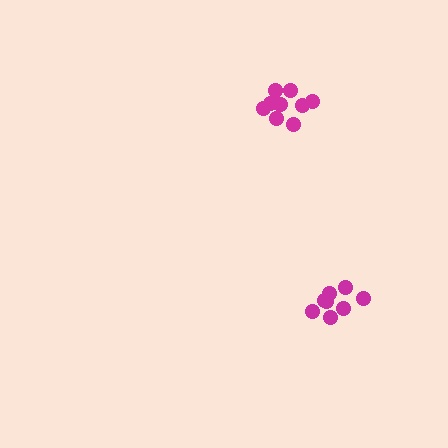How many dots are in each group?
Group 1: 9 dots, Group 2: 8 dots (17 total).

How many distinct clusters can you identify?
There are 2 distinct clusters.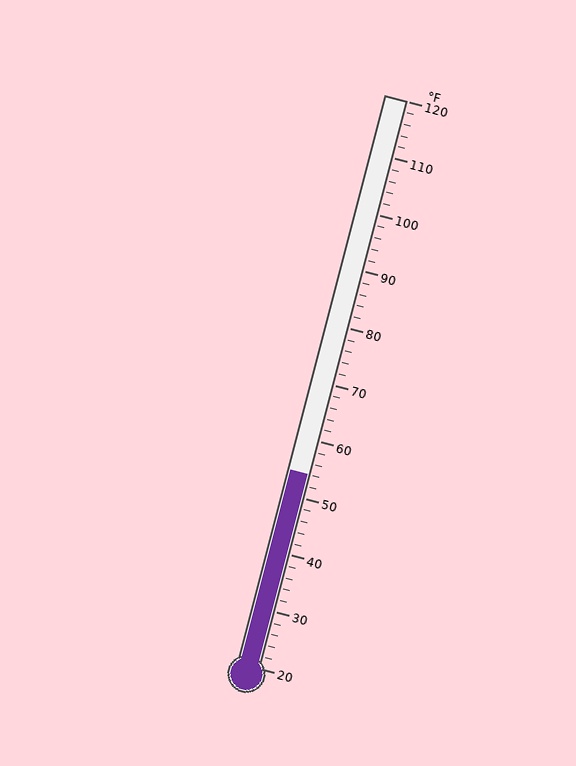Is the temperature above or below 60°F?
The temperature is below 60°F.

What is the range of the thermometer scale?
The thermometer scale ranges from 20°F to 120°F.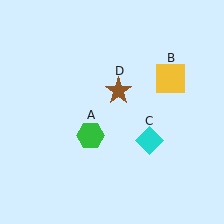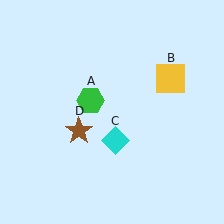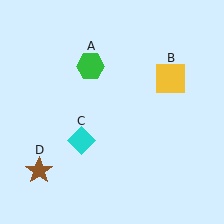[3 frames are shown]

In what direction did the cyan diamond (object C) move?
The cyan diamond (object C) moved left.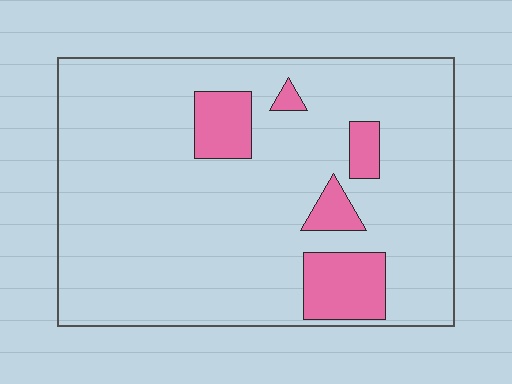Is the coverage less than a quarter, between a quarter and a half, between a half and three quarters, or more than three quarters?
Less than a quarter.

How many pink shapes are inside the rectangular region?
5.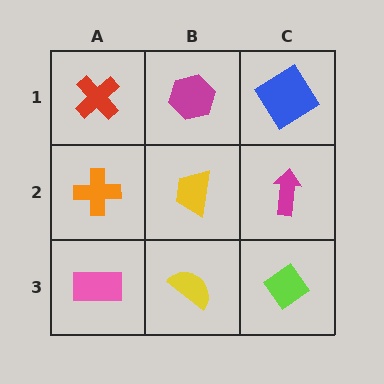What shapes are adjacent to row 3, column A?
An orange cross (row 2, column A), a yellow semicircle (row 3, column B).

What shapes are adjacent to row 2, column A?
A red cross (row 1, column A), a pink rectangle (row 3, column A), a yellow trapezoid (row 2, column B).